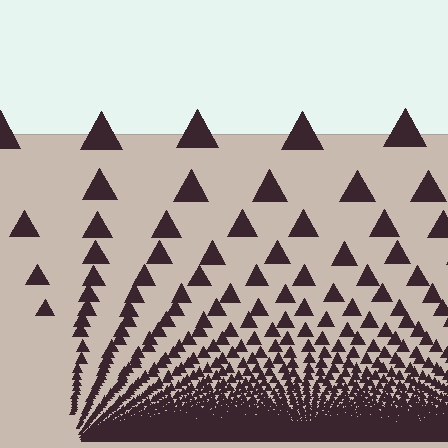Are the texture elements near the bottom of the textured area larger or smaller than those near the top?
Smaller. The gradient is inverted — elements near the bottom are smaller and denser.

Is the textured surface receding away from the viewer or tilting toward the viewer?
The surface appears to tilt toward the viewer. Texture elements get larger and sparser toward the top.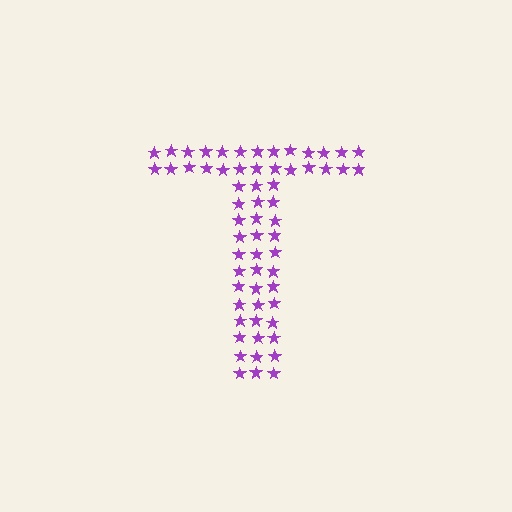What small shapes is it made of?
It is made of small stars.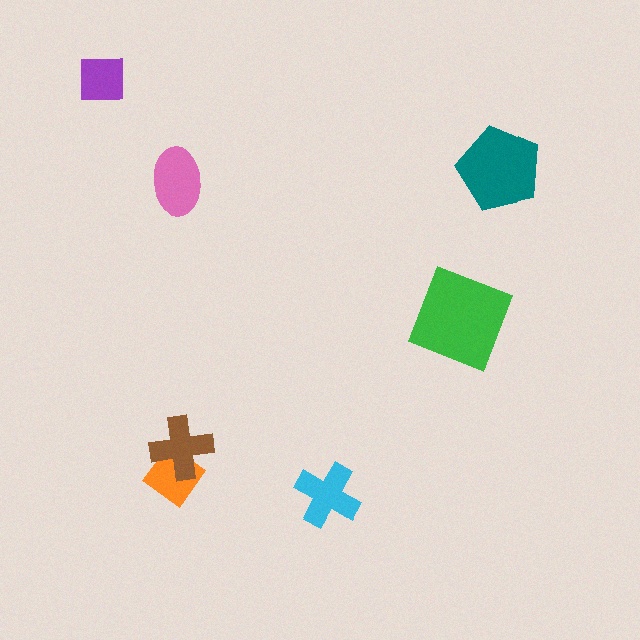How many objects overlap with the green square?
0 objects overlap with the green square.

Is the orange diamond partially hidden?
Yes, it is partially covered by another shape.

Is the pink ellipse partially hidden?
No, no other shape covers it.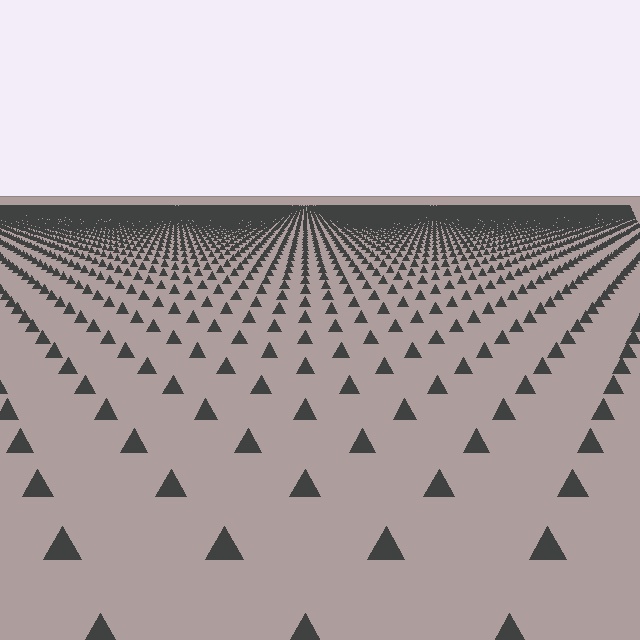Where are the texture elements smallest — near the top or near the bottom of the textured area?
Near the top.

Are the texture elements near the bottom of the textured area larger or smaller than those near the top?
Larger. Near the bottom, elements are closer to the viewer and appear at a bigger on-screen size.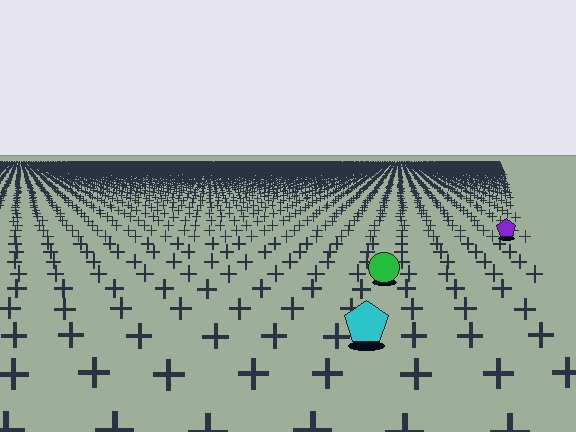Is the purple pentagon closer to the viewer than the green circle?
No. The green circle is closer — you can tell from the texture gradient: the ground texture is coarser near it.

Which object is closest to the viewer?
The cyan pentagon is closest. The texture marks near it are larger and more spread out.